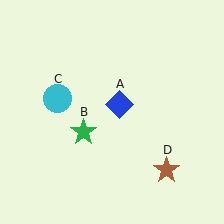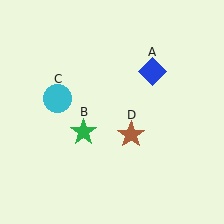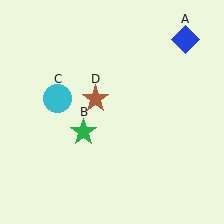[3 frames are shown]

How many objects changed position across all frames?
2 objects changed position: blue diamond (object A), brown star (object D).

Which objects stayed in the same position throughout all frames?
Green star (object B) and cyan circle (object C) remained stationary.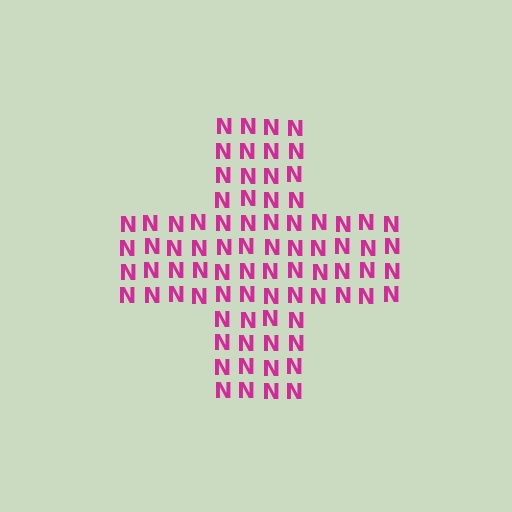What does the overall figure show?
The overall figure shows a cross.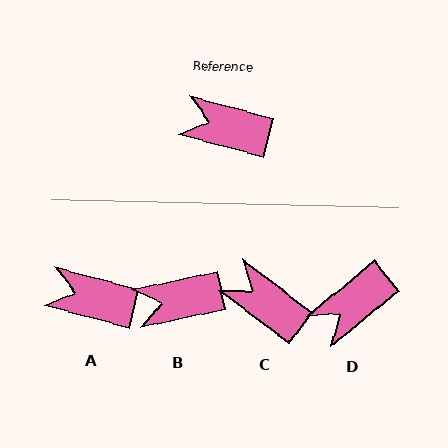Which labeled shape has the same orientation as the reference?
A.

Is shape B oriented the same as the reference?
No, it is off by about 27 degrees.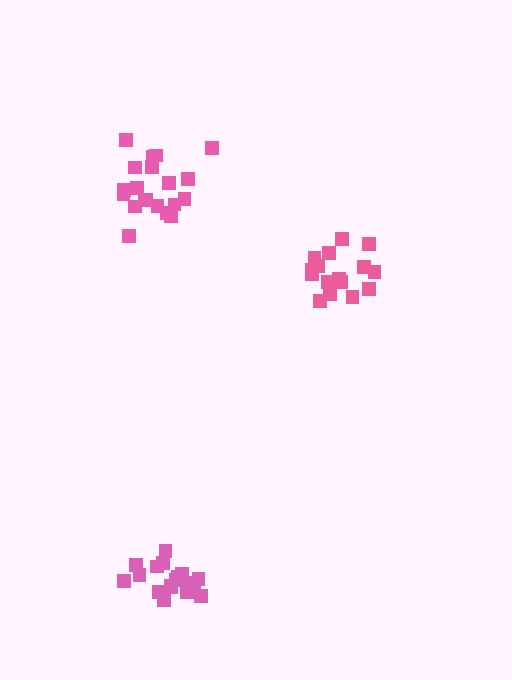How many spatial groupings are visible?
There are 3 spatial groupings.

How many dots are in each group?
Group 1: 20 dots, Group 2: 17 dots, Group 3: 18 dots (55 total).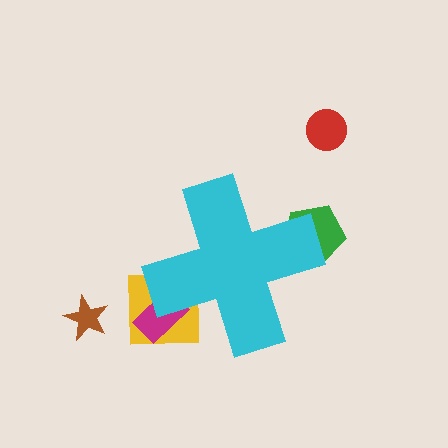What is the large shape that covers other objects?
A cyan cross.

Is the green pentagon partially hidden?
Yes, the green pentagon is partially hidden behind the cyan cross.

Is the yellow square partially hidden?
Yes, the yellow square is partially hidden behind the cyan cross.